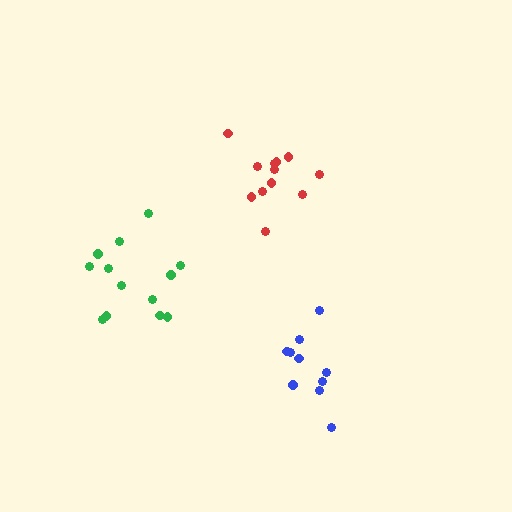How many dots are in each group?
Group 1: 13 dots, Group 2: 12 dots, Group 3: 10 dots (35 total).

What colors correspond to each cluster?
The clusters are colored: green, red, blue.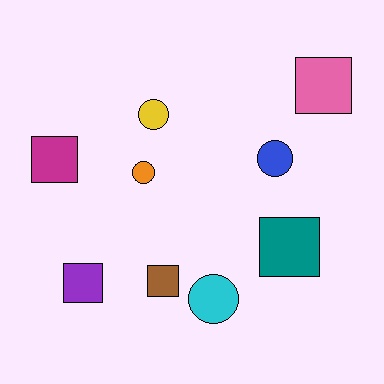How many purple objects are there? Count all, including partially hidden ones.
There is 1 purple object.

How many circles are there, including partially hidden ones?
There are 4 circles.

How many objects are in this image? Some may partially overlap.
There are 9 objects.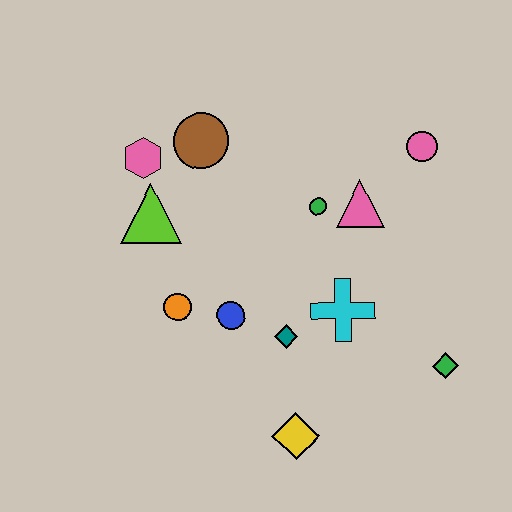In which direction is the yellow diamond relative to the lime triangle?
The yellow diamond is below the lime triangle.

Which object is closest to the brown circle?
The pink hexagon is closest to the brown circle.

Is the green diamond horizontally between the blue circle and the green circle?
No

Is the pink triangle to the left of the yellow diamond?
No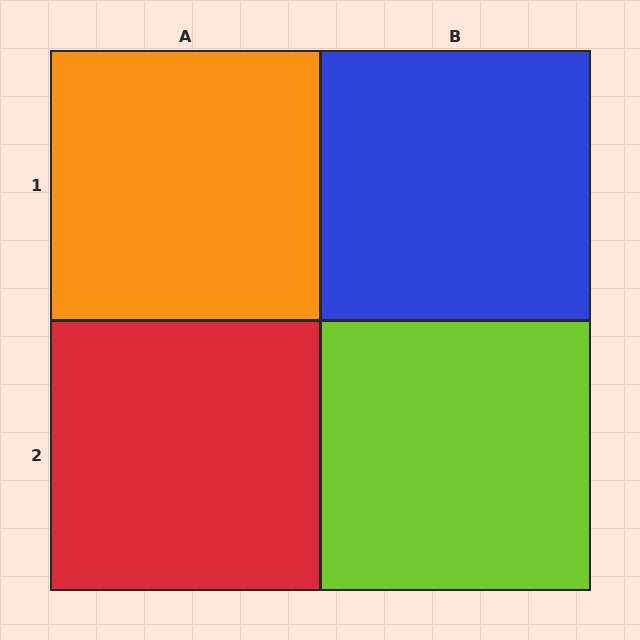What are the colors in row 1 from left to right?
Orange, blue.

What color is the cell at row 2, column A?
Red.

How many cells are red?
1 cell is red.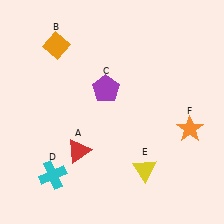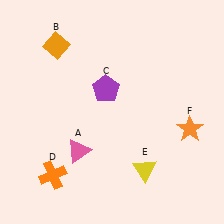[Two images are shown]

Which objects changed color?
A changed from red to pink. D changed from cyan to orange.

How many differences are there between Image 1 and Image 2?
There are 2 differences between the two images.